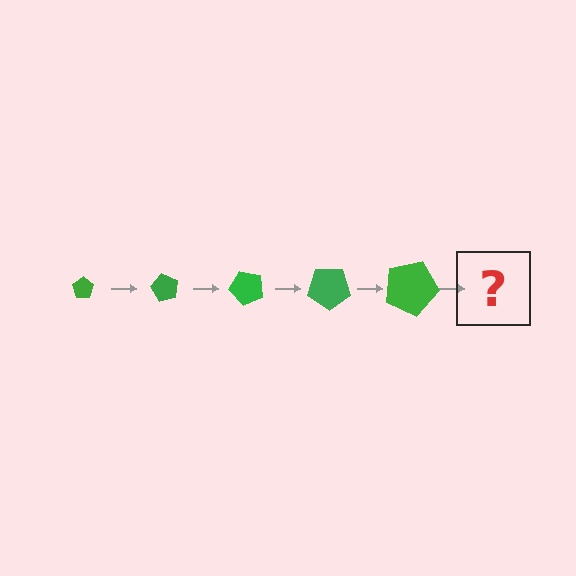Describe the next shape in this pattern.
It should be a pentagon, larger than the previous one and rotated 300 degrees from the start.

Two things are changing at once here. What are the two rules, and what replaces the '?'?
The two rules are that the pentagon grows larger each step and it rotates 60 degrees each step. The '?' should be a pentagon, larger than the previous one and rotated 300 degrees from the start.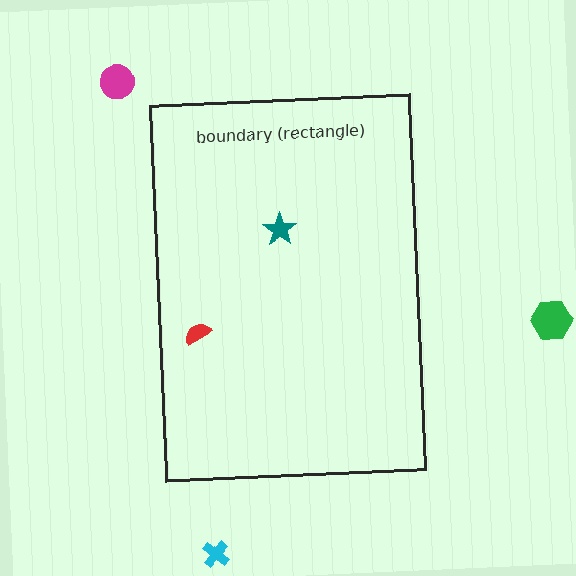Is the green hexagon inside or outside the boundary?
Outside.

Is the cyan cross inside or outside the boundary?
Outside.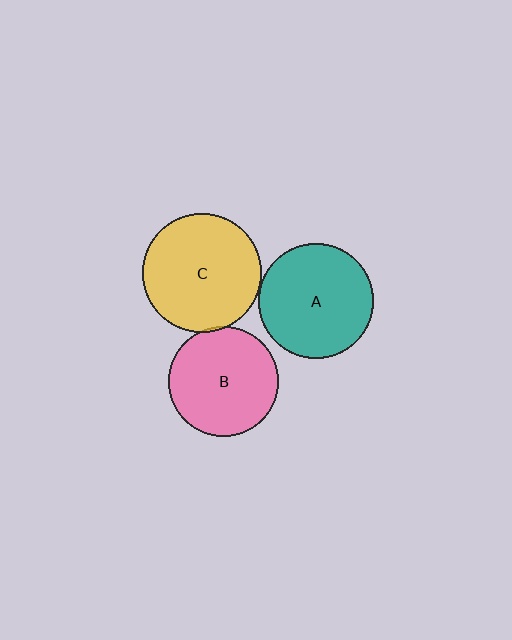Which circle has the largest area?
Circle C (yellow).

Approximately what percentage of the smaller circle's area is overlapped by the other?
Approximately 5%.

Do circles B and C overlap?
Yes.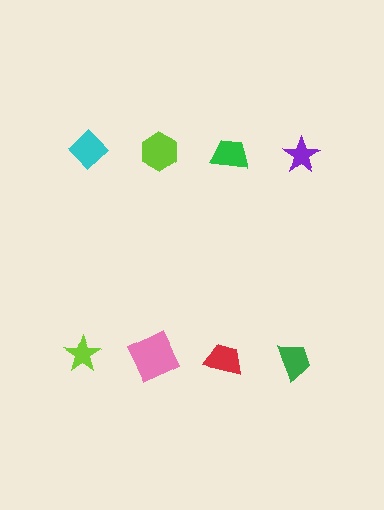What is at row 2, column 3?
A red trapezoid.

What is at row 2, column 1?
A lime star.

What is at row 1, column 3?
A green trapezoid.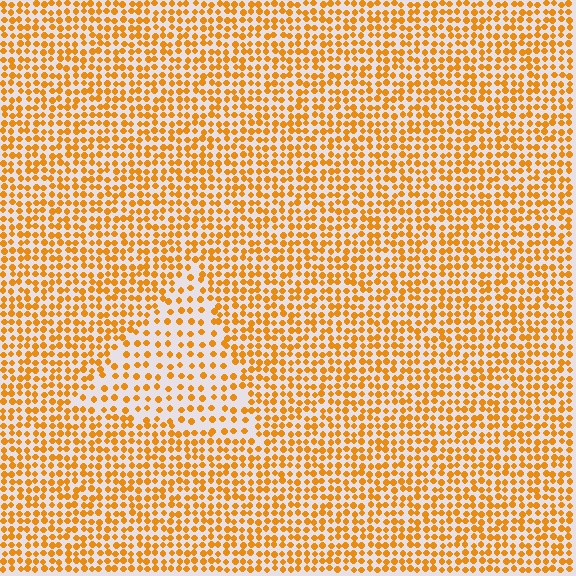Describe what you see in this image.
The image contains small orange elements arranged at two different densities. A triangle-shaped region is visible where the elements are less densely packed than the surrounding area.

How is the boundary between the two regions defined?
The boundary is defined by a change in element density (approximately 1.9x ratio). All elements are the same color, size, and shape.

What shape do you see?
I see a triangle.